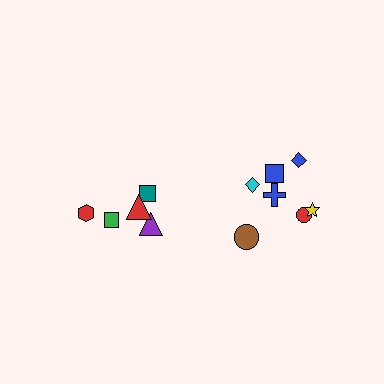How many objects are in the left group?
There are 5 objects.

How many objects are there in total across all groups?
There are 12 objects.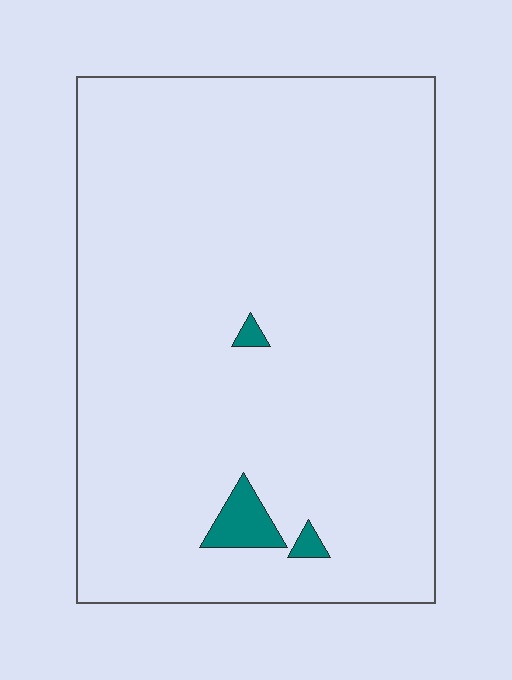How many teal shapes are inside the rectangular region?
3.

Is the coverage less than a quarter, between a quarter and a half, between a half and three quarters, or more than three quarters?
Less than a quarter.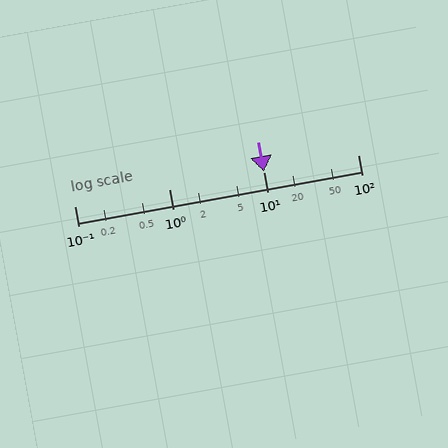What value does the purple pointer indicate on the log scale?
The pointer indicates approximately 10.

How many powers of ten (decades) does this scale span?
The scale spans 3 decades, from 0.1 to 100.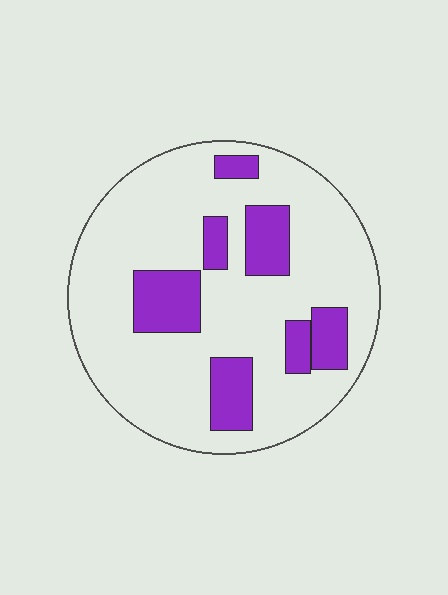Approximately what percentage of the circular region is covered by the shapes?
Approximately 20%.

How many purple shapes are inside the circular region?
7.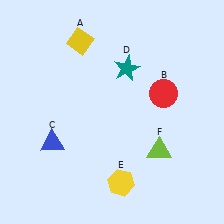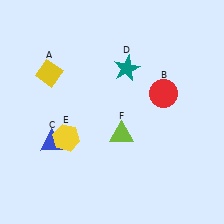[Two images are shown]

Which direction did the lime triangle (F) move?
The lime triangle (F) moved left.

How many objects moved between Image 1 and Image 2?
3 objects moved between the two images.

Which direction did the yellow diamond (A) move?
The yellow diamond (A) moved down.